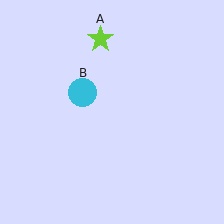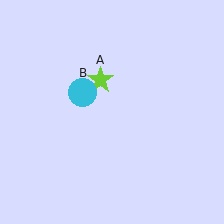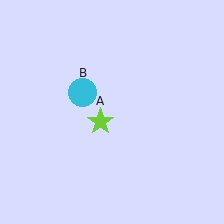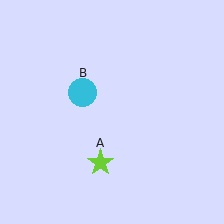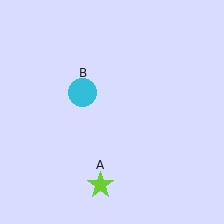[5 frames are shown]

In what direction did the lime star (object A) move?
The lime star (object A) moved down.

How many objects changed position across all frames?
1 object changed position: lime star (object A).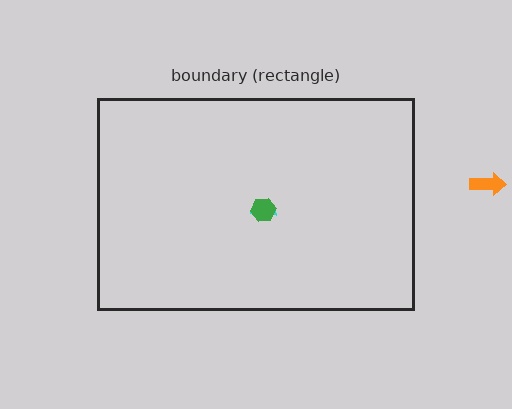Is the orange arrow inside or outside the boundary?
Outside.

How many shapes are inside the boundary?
2 inside, 1 outside.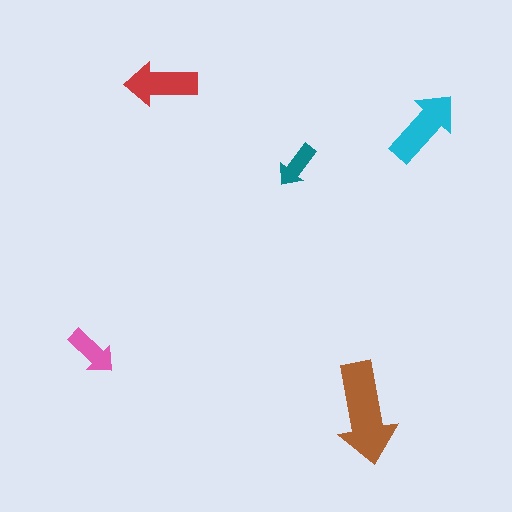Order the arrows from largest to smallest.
the brown one, the cyan one, the red one, the pink one, the teal one.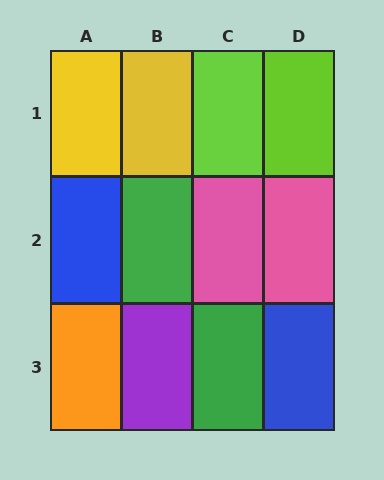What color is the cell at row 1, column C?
Lime.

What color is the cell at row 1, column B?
Yellow.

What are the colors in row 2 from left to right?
Blue, green, pink, pink.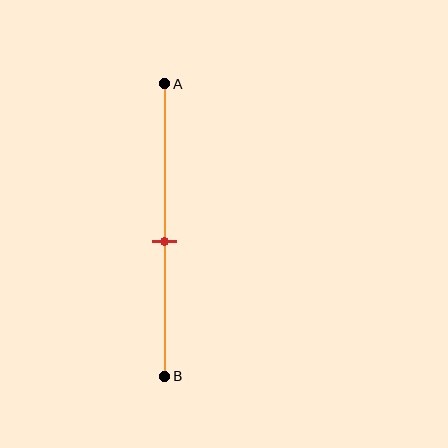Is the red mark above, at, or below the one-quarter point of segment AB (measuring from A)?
The red mark is below the one-quarter point of segment AB.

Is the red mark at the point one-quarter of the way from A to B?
No, the mark is at about 55% from A, not at the 25% one-quarter point.